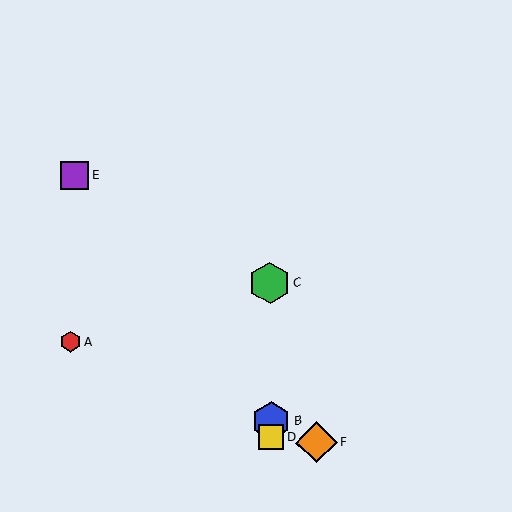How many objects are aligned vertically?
3 objects (B, C, D) are aligned vertically.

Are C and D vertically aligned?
Yes, both are at x≈270.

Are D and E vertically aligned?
No, D is at x≈271 and E is at x≈74.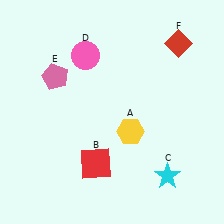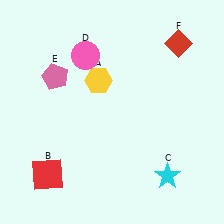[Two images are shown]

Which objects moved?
The objects that moved are: the yellow hexagon (A), the red square (B).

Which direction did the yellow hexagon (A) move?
The yellow hexagon (A) moved up.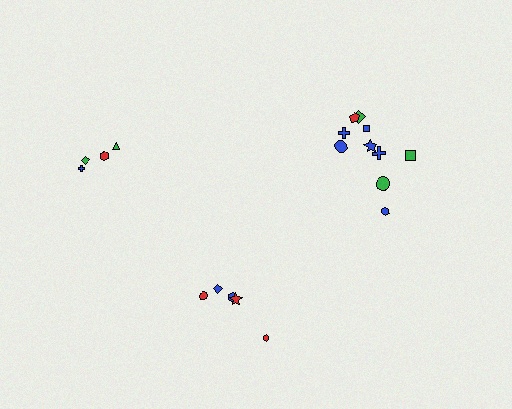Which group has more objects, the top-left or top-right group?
The top-right group.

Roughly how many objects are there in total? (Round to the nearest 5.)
Roughly 20 objects in total.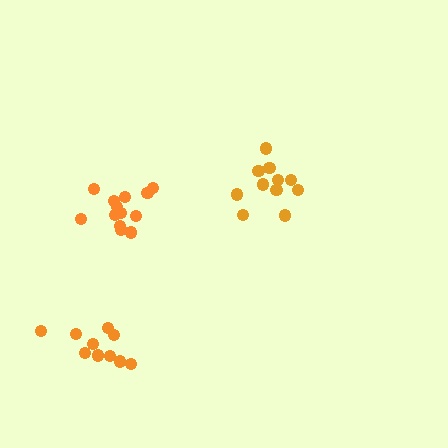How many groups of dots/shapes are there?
There are 3 groups.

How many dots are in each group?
Group 1: 13 dots, Group 2: 11 dots, Group 3: 10 dots (34 total).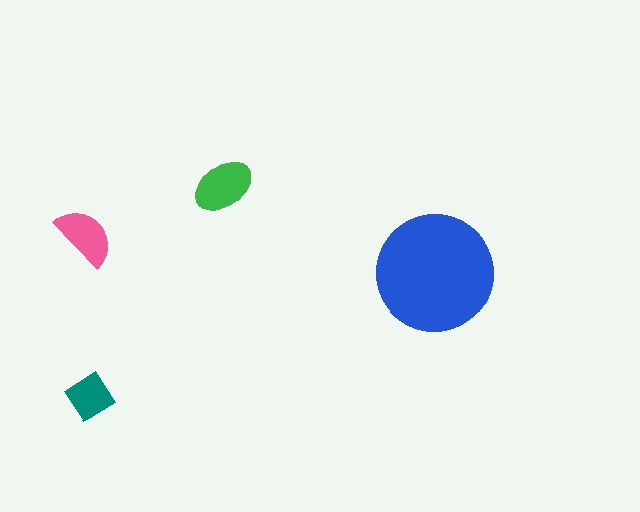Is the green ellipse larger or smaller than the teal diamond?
Larger.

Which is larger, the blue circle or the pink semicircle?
The blue circle.